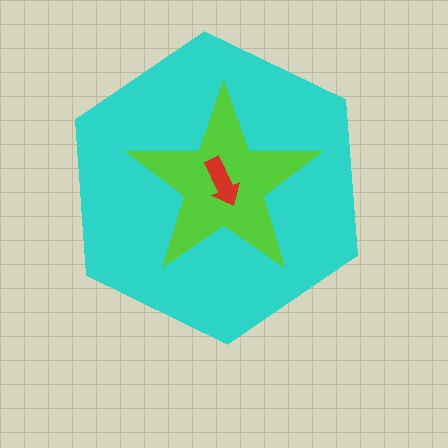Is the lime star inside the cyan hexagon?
Yes.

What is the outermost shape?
The cyan hexagon.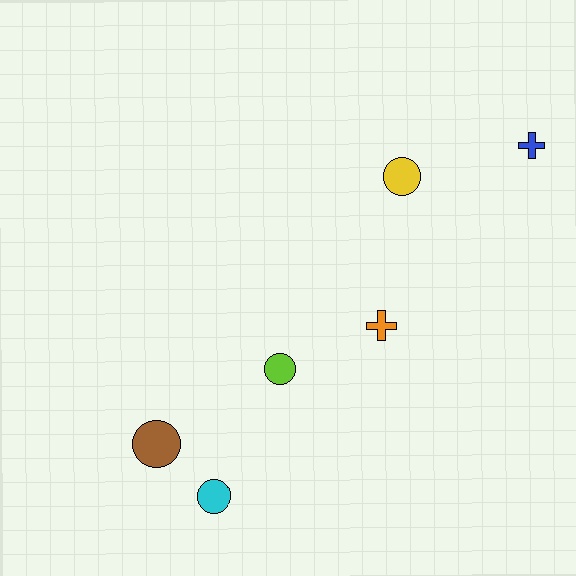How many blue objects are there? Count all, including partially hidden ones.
There is 1 blue object.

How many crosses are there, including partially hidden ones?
There are 2 crosses.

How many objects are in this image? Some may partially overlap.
There are 6 objects.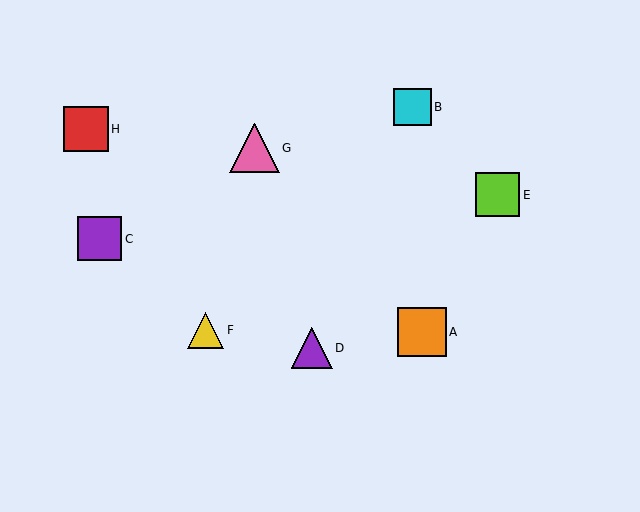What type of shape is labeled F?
Shape F is a yellow triangle.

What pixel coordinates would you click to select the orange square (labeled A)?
Click at (422, 332) to select the orange square A.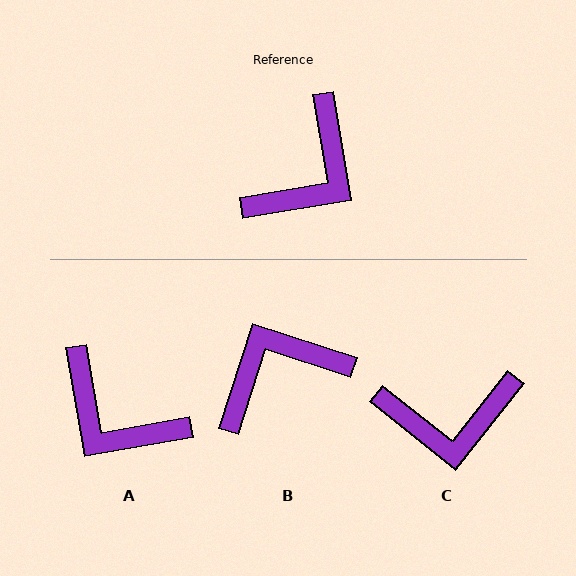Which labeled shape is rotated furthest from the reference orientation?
B, about 153 degrees away.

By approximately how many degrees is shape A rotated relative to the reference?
Approximately 89 degrees clockwise.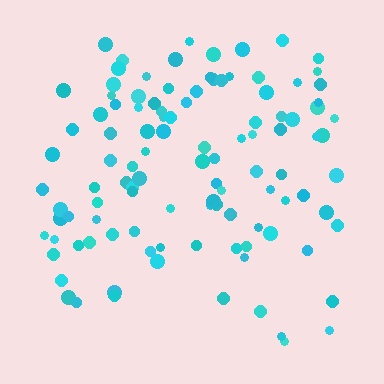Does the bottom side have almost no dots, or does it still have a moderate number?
Still a moderate number, just noticeably fewer than the top.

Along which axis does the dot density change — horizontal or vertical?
Vertical.